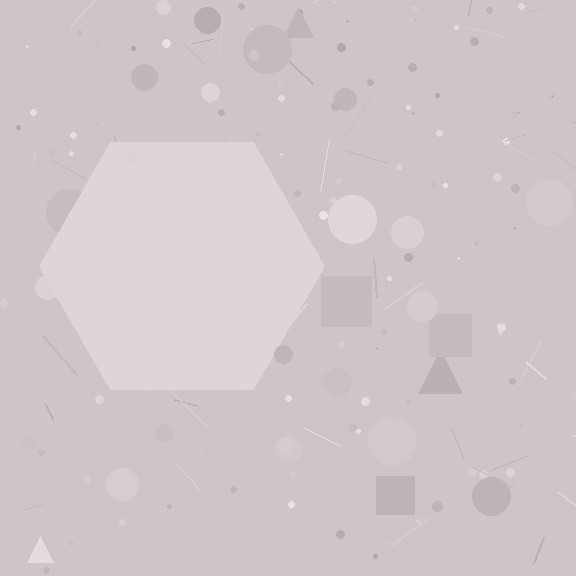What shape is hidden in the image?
A hexagon is hidden in the image.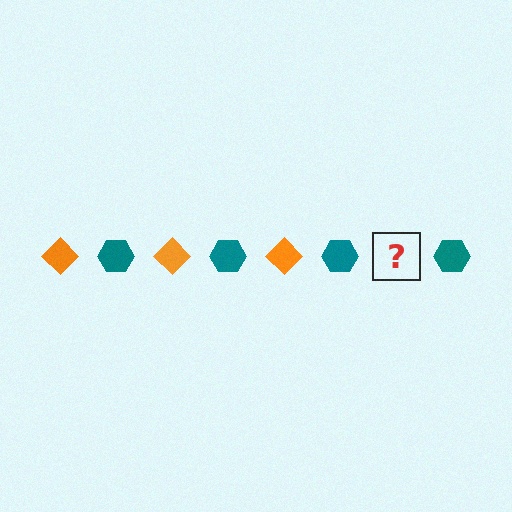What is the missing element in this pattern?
The missing element is an orange diamond.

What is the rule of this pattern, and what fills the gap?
The rule is that the pattern alternates between orange diamond and teal hexagon. The gap should be filled with an orange diamond.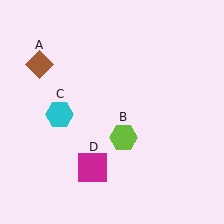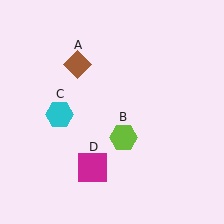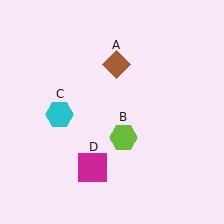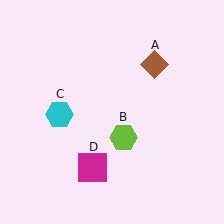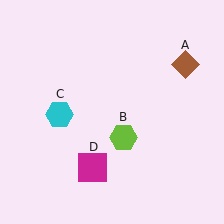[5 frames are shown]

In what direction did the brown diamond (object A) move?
The brown diamond (object A) moved right.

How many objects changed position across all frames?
1 object changed position: brown diamond (object A).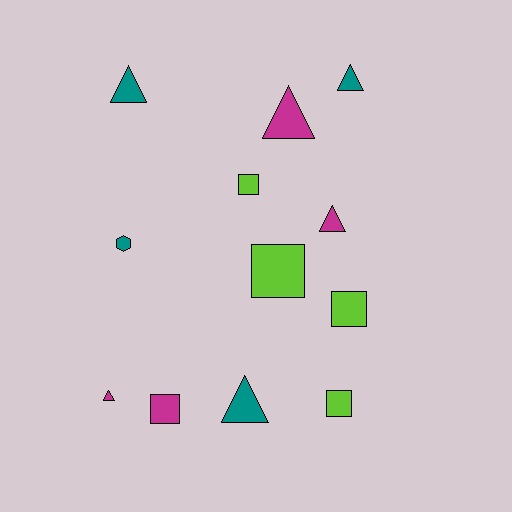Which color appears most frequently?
Magenta, with 4 objects.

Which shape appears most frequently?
Triangle, with 6 objects.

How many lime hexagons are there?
There are no lime hexagons.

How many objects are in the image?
There are 12 objects.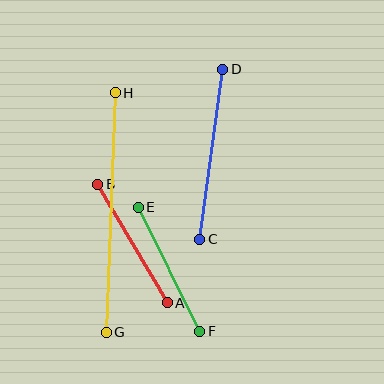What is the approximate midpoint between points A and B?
The midpoint is at approximately (132, 244) pixels.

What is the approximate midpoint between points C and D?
The midpoint is at approximately (211, 154) pixels.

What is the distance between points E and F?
The distance is approximately 138 pixels.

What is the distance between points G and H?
The distance is approximately 240 pixels.